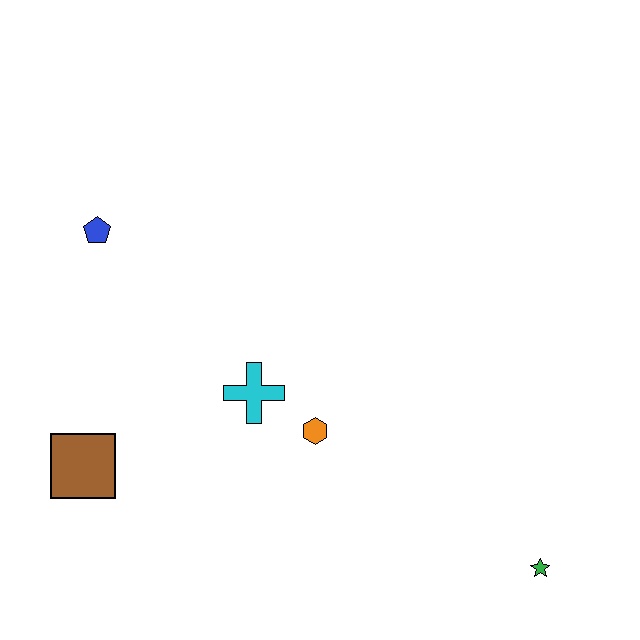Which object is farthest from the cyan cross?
The green star is farthest from the cyan cross.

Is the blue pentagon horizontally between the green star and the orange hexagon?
No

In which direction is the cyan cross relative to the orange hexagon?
The cyan cross is to the left of the orange hexagon.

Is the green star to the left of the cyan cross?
No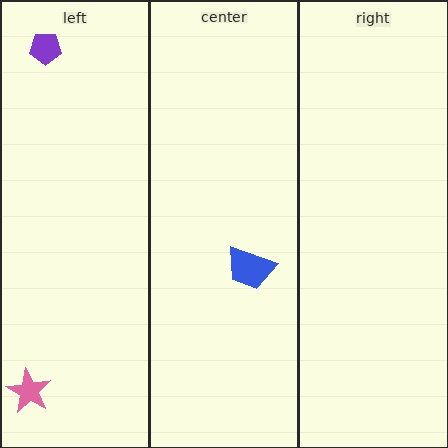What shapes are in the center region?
The blue trapezoid.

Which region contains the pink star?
The left region.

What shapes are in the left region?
The purple pentagon, the pink star.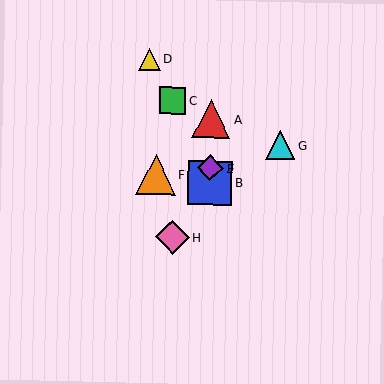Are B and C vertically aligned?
No, B is at x≈210 and C is at x≈173.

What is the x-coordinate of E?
Object E is at x≈210.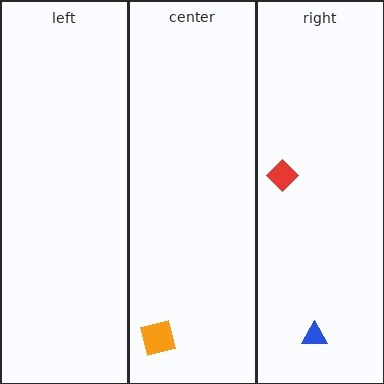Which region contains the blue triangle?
The right region.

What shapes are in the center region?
The orange square.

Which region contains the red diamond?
The right region.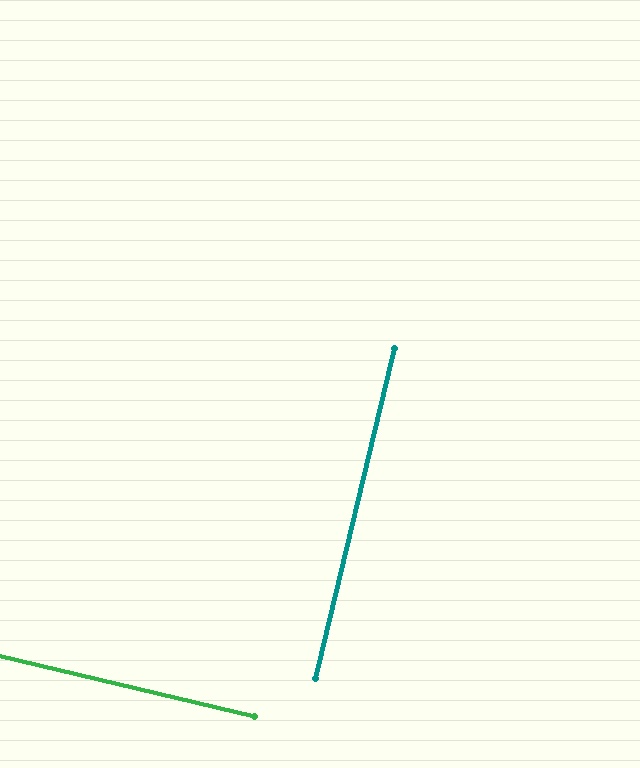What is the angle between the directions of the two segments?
Approximately 90 degrees.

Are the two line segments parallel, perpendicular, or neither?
Perpendicular — they meet at approximately 90°.